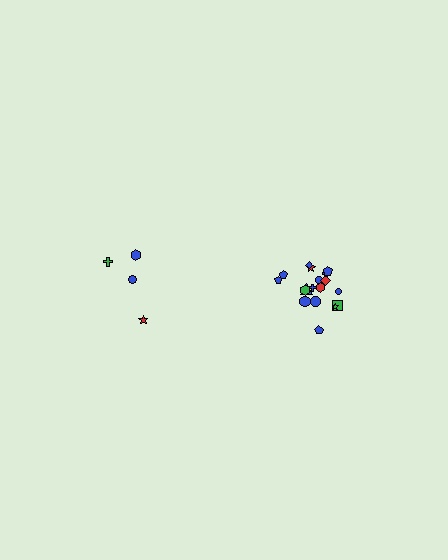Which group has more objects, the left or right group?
The right group.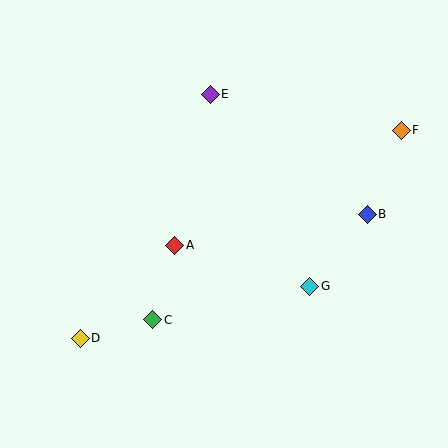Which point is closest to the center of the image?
Point A at (175, 245) is closest to the center.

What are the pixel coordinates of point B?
Point B is at (367, 214).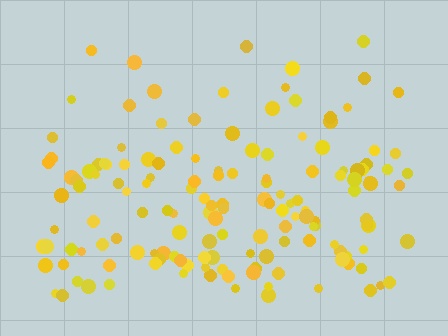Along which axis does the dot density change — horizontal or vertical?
Vertical.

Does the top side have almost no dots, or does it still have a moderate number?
Still a moderate number, just noticeably fewer than the bottom.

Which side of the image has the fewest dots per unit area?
The top.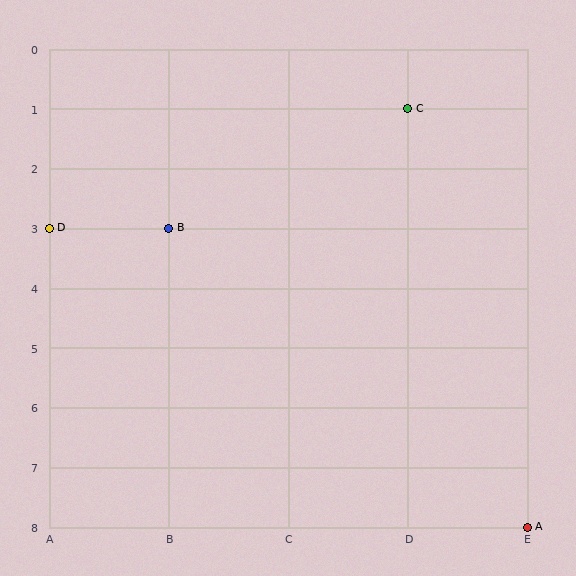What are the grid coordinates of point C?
Point C is at grid coordinates (D, 1).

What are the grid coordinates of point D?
Point D is at grid coordinates (A, 3).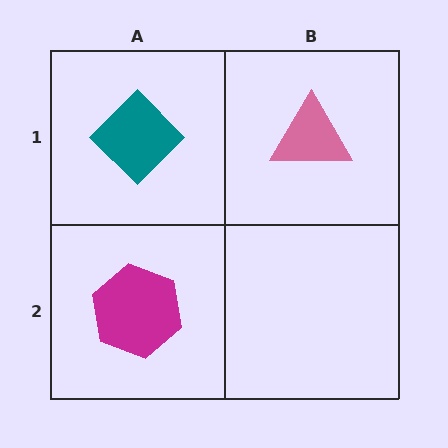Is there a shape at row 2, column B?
No, that cell is empty.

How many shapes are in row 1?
2 shapes.